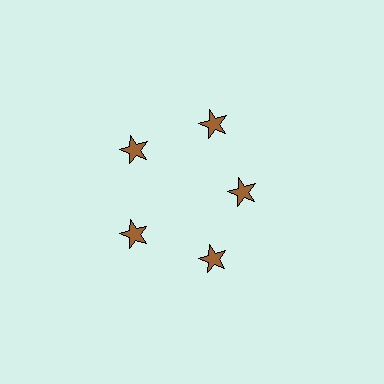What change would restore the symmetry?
The symmetry would be restored by moving it outward, back onto the ring so that all 5 stars sit at equal angles and equal distance from the center.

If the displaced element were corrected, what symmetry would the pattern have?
It would have 5-fold rotational symmetry — the pattern would map onto itself every 72 degrees.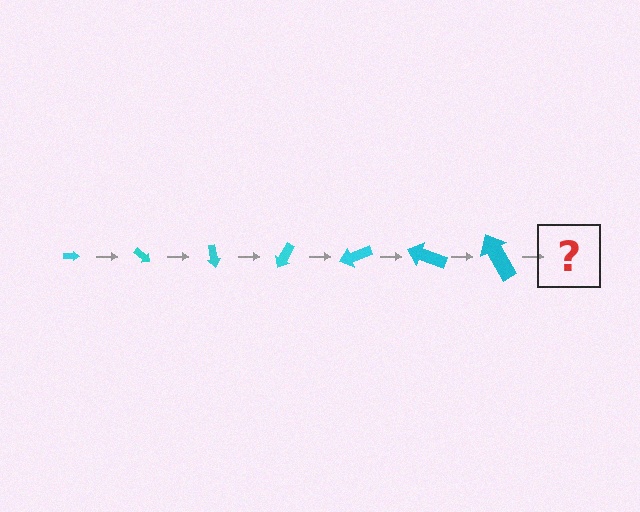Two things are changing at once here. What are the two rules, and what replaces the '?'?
The two rules are that the arrow grows larger each step and it rotates 40 degrees each step. The '?' should be an arrow, larger than the previous one and rotated 280 degrees from the start.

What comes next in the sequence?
The next element should be an arrow, larger than the previous one and rotated 280 degrees from the start.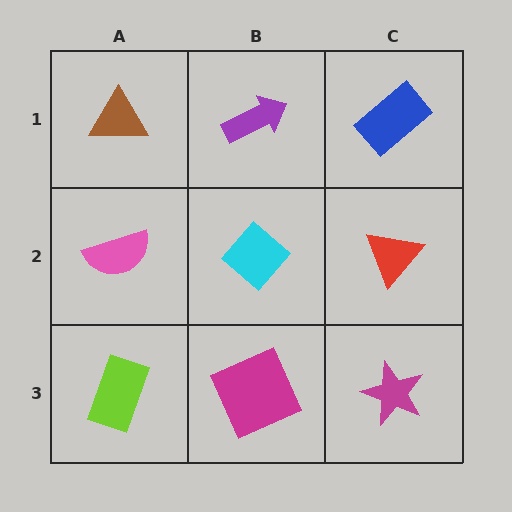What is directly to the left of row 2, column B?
A pink semicircle.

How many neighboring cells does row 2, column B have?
4.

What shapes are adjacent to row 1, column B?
A cyan diamond (row 2, column B), a brown triangle (row 1, column A), a blue rectangle (row 1, column C).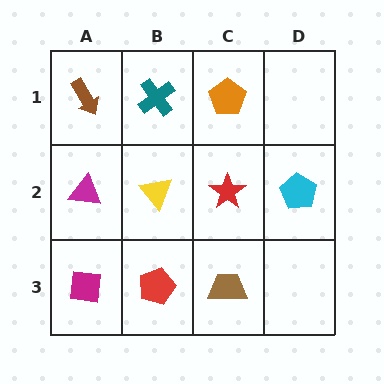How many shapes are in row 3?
3 shapes.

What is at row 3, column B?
A red pentagon.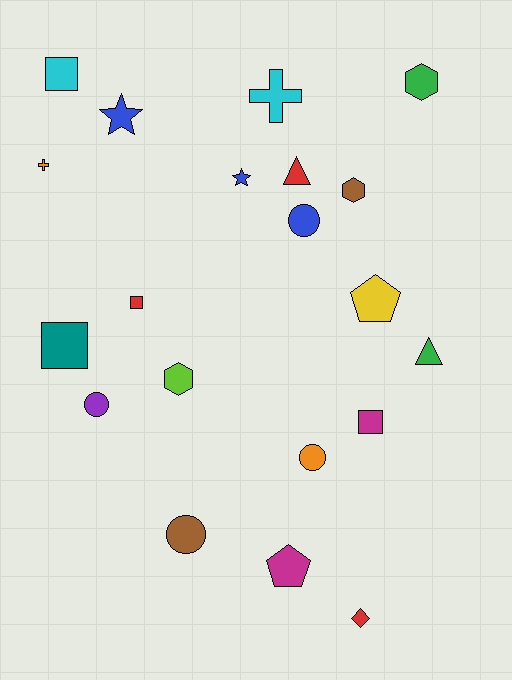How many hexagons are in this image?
There are 3 hexagons.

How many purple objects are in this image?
There is 1 purple object.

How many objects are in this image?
There are 20 objects.